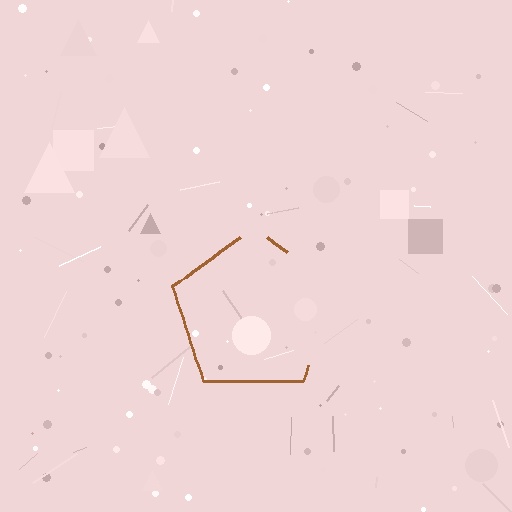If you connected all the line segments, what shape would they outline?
They would outline a pentagon.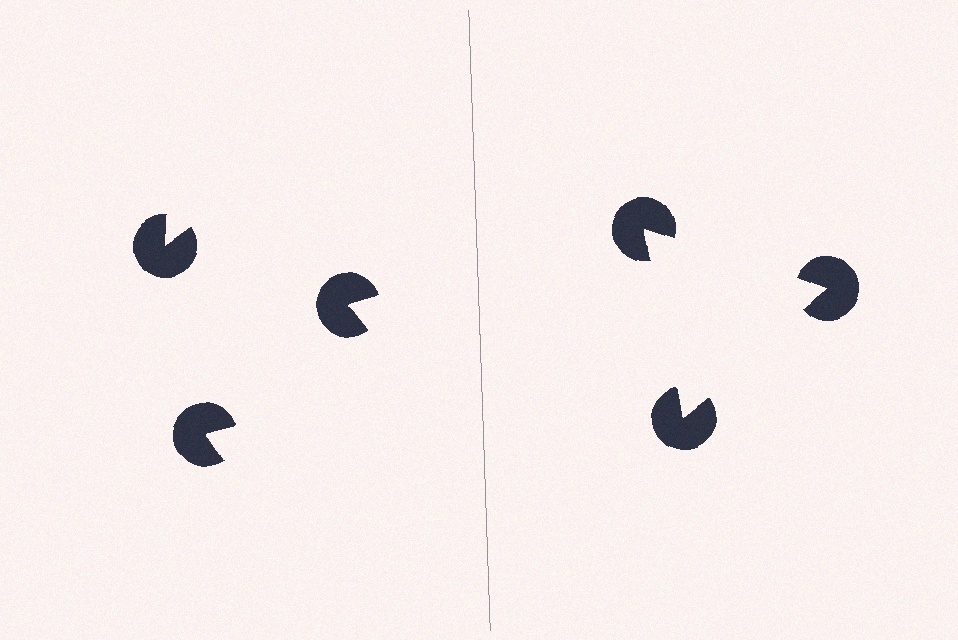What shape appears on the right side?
An illusory triangle.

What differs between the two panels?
The pac-man discs are positioned identically on both sides; only the wedge orientations differ. On the right they align to a triangle; on the left they are misaligned.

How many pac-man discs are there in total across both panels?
6 — 3 on each side.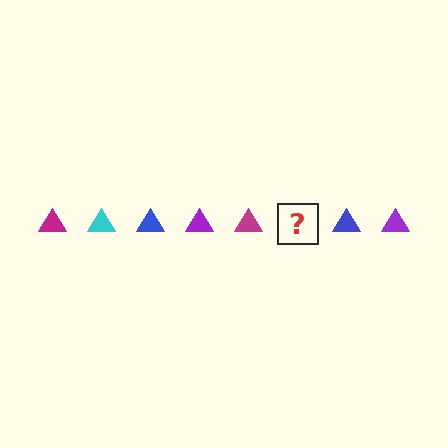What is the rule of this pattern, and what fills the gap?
The rule is that the pattern cycles through magenta, cyan, blue, purple triangles. The gap should be filled with a cyan triangle.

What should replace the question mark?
The question mark should be replaced with a cyan triangle.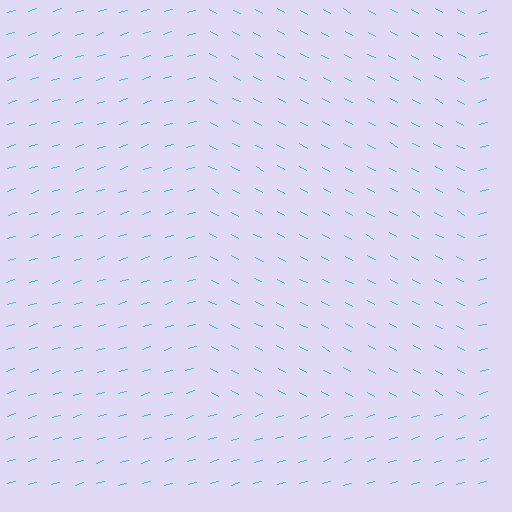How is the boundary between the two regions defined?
The boundary is defined purely by a change in line orientation (approximately 45 degrees difference). All lines are the same color and thickness.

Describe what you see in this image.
The image is filled with small cyan line segments. A rectangle region in the image has lines oriented differently from the surrounding lines, creating a visible texture boundary.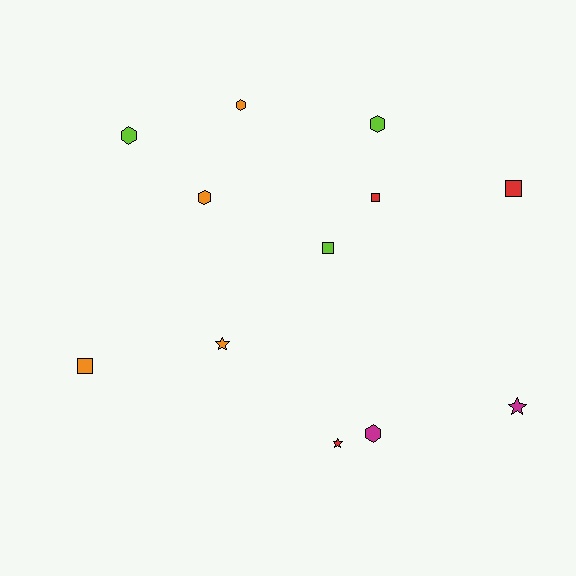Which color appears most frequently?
Orange, with 4 objects.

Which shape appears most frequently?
Hexagon, with 5 objects.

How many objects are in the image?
There are 12 objects.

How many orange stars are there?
There is 1 orange star.